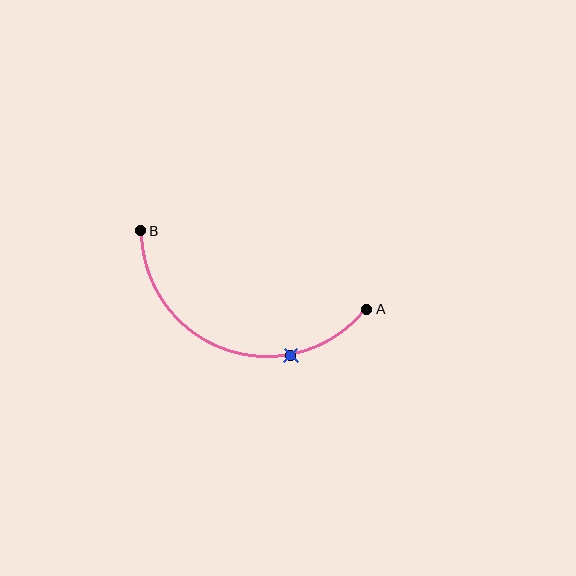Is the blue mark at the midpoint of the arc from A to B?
No. The blue mark lies on the arc but is closer to endpoint A. The arc midpoint would be at the point on the curve equidistant along the arc from both A and B.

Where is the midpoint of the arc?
The arc midpoint is the point on the curve farthest from the straight line joining A and B. It sits below that line.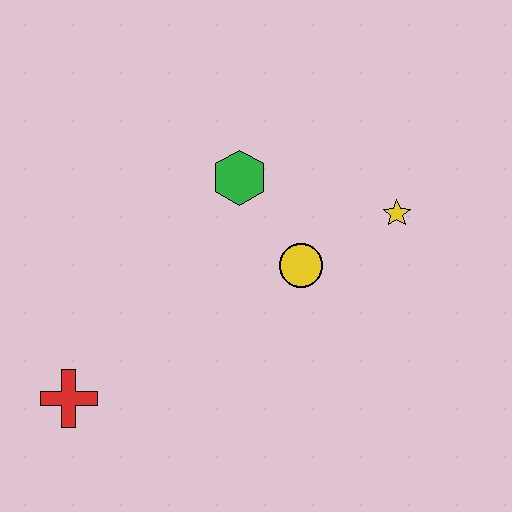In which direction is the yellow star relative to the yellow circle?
The yellow star is to the right of the yellow circle.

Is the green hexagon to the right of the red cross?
Yes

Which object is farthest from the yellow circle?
The red cross is farthest from the yellow circle.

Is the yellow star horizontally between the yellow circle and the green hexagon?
No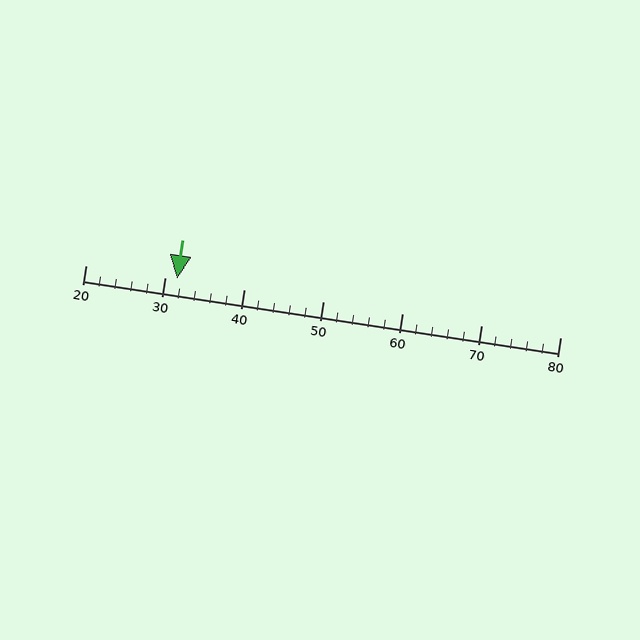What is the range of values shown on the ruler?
The ruler shows values from 20 to 80.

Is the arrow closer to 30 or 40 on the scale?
The arrow is closer to 30.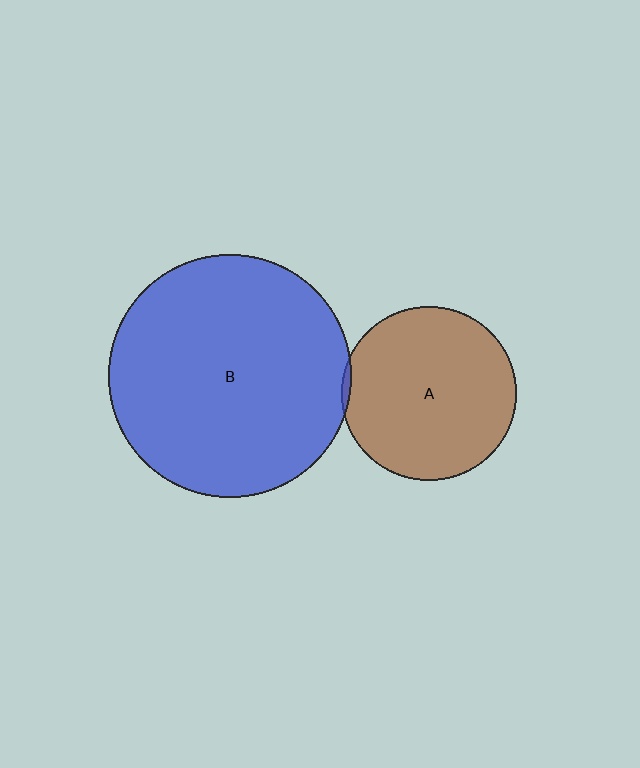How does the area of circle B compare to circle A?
Approximately 1.9 times.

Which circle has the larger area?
Circle B (blue).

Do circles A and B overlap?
Yes.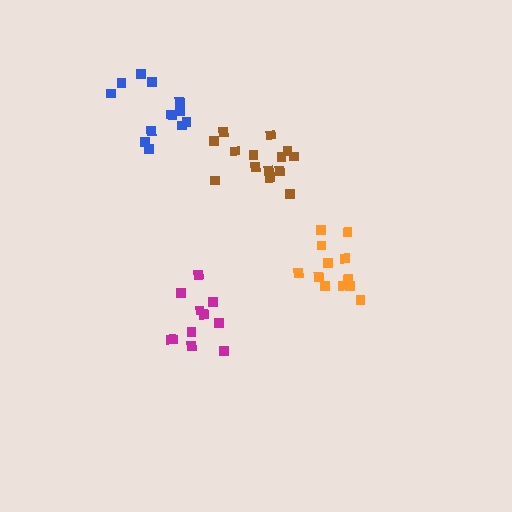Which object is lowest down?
The magenta cluster is bottommost.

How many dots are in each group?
Group 1: 11 dots, Group 2: 14 dots, Group 3: 12 dots, Group 4: 14 dots (51 total).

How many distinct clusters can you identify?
There are 4 distinct clusters.